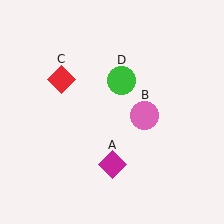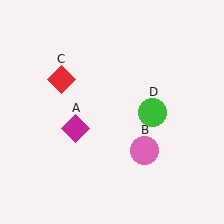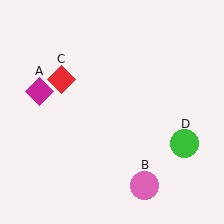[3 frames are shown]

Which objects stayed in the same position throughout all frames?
Red diamond (object C) remained stationary.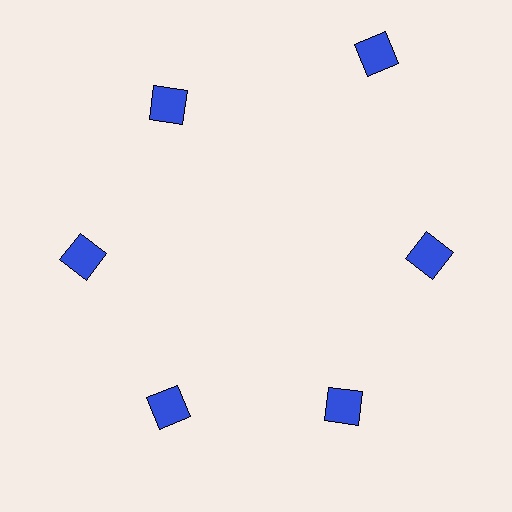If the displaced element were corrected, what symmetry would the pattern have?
It would have 6-fold rotational symmetry — the pattern would map onto itself every 60 degrees.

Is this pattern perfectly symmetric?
No. The 6 blue diamonds are arranged in a ring, but one element near the 1 o'clock position is pushed outward from the center, breaking the 6-fold rotational symmetry.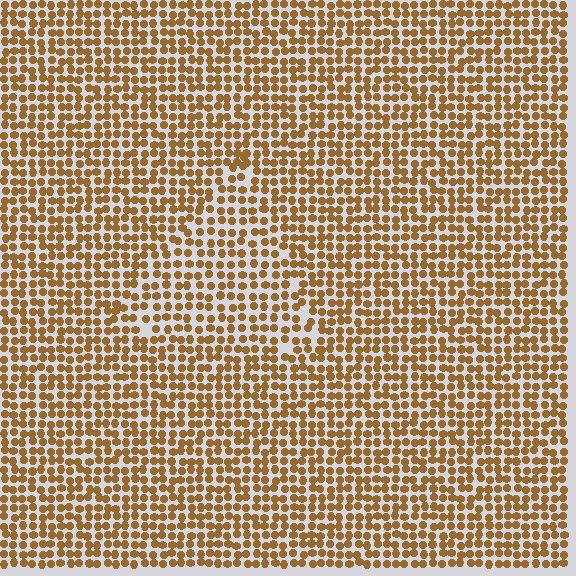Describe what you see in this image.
The image contains small brown elements arranged at two different densities. A triangle-shaped region is visible where the elements are less densely packed than the surrounding area.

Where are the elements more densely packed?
The elements are more densely packed outside the triangle boundary.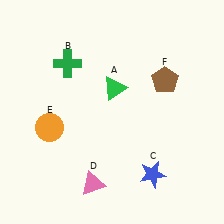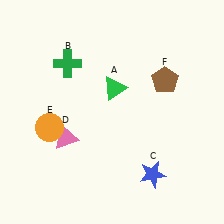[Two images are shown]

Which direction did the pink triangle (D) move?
The pink triangle (D) moved up.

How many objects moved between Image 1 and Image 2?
1 object moved between the two images.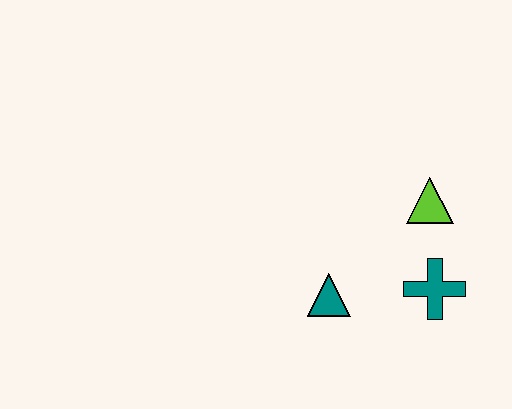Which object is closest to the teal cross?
The lime triangle is closest to the teal cross.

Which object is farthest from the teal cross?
The teal triangle is farthest from the teal cross.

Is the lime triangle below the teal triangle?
No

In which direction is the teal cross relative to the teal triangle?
The teal cross is to the right of the teal triangle.